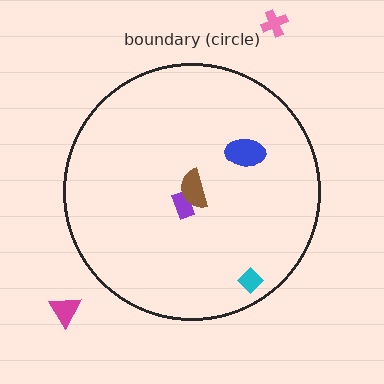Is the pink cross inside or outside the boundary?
Outside.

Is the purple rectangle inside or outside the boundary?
Inside.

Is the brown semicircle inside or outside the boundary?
Inside.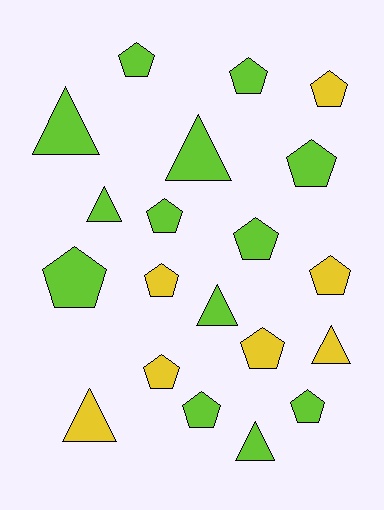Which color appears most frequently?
Lime, with 13 objects.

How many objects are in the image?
There are 20 objects.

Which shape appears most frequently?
Pentagon, with 13 objects.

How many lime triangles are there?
There are 5 lime triangles.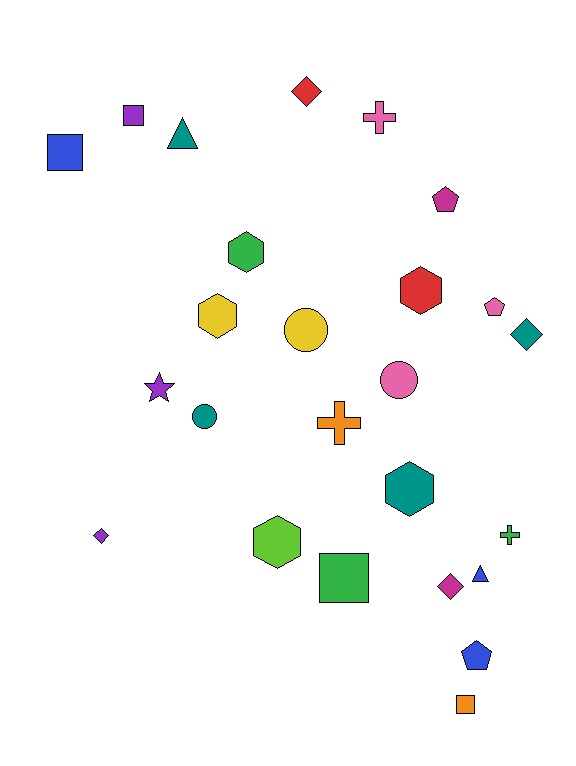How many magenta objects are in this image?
There are 2 magenta objects.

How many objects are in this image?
There are 25 objects.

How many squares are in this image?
There are 4 squares.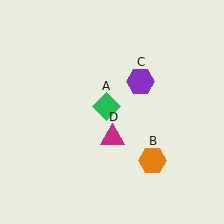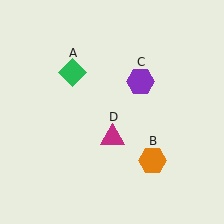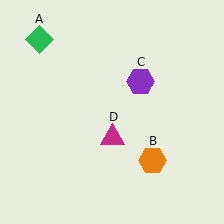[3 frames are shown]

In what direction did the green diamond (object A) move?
The green diamond (object A) moved up and to the left.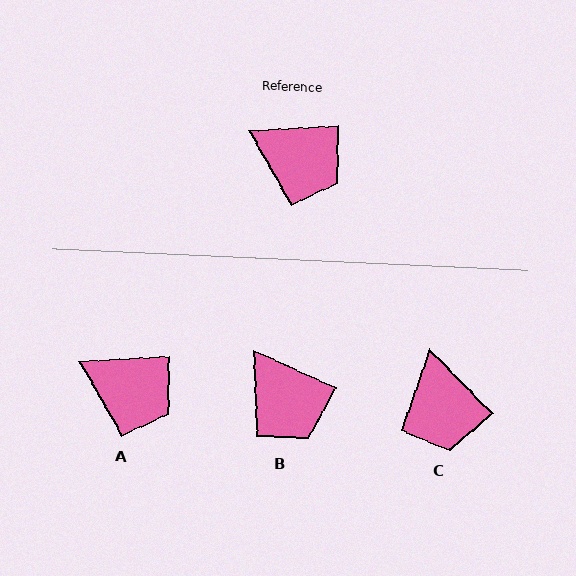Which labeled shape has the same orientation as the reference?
A.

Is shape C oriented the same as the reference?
No, it is off by about 49 degrees.